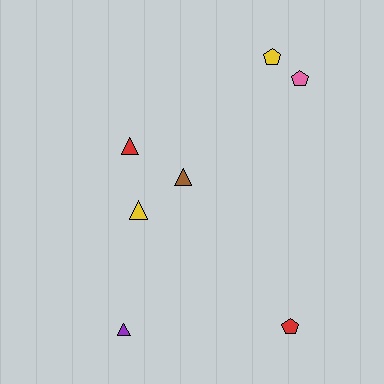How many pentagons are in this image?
There are 3 pentagons.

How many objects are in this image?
There are 7 objects.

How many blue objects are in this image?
There are no blue objects.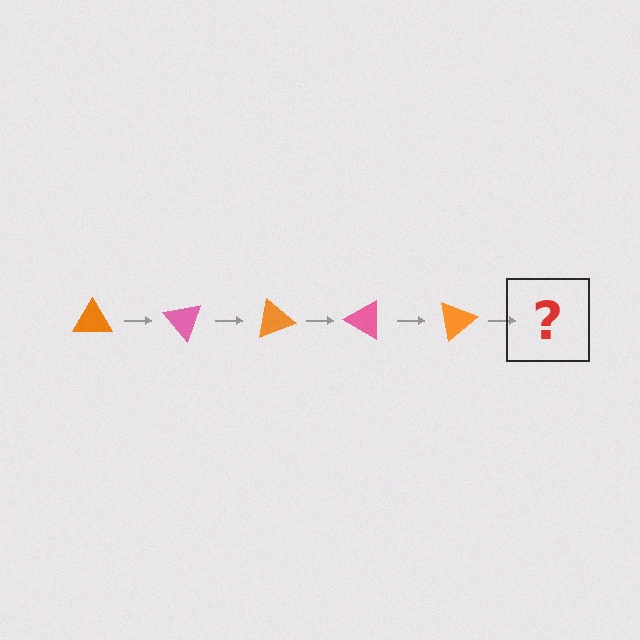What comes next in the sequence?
The next element should be a pink triangle, rotated 250 degrees from the start.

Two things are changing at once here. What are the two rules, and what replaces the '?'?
The two rules are that it rotates 50 degrees each step and the color cycles through orange and pink. The '?' should be a pink triangle, rotated 250 degrees from the start.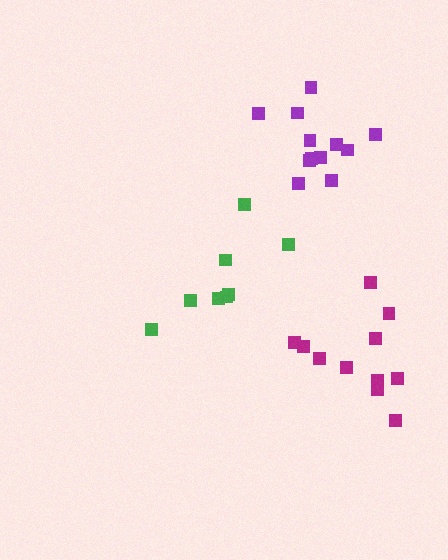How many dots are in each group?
Group 1: 11 dots, Group 2: 12 dots, Group 3: 8 dots (31 total).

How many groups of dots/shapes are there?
There are 3 groups.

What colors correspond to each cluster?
The clusters are colored: magenta, purple, green.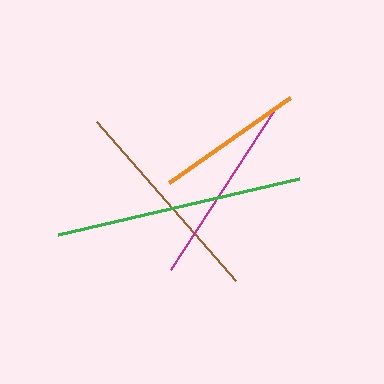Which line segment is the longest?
The green line is the longest at approximately 247 pixels.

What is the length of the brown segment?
The brown segment is approximately 211 pixels long.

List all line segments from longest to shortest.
From longest to shortest: green, brown, magenta, orange.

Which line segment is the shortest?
The orange line is the shortest at approximately 148 pixels.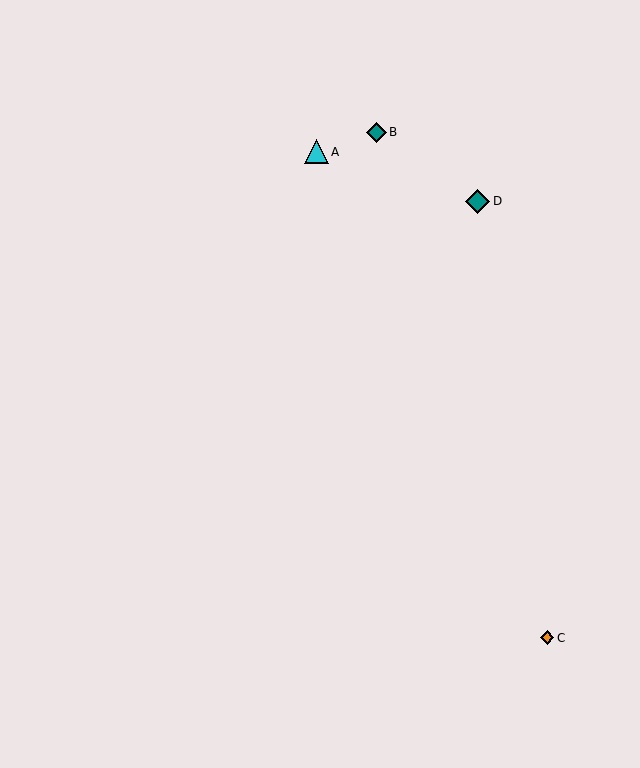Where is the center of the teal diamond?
The center of the teal diamond is at (377, 132).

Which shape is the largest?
The teal diamond (labeled D) is the largest.